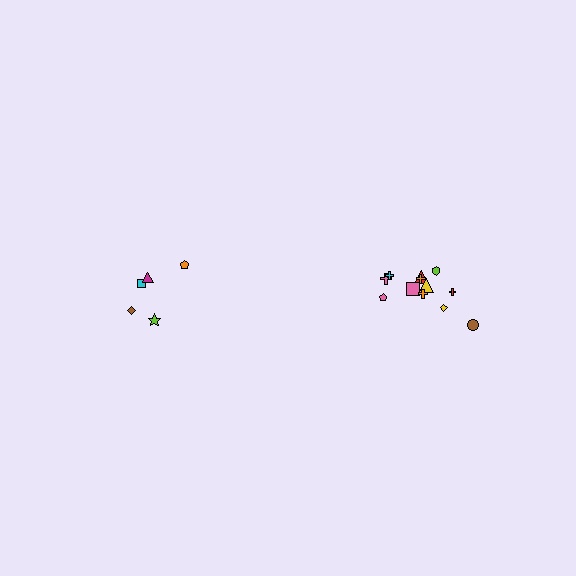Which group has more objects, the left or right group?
The right group.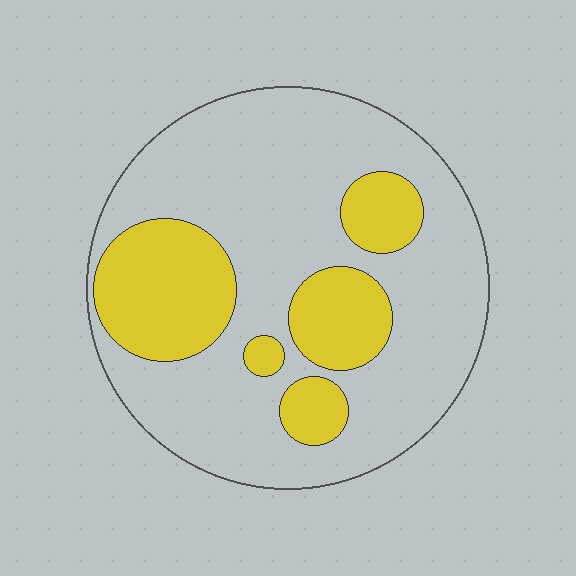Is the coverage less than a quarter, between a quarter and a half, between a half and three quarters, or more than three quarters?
Between a quarter and a half.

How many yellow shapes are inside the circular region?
5.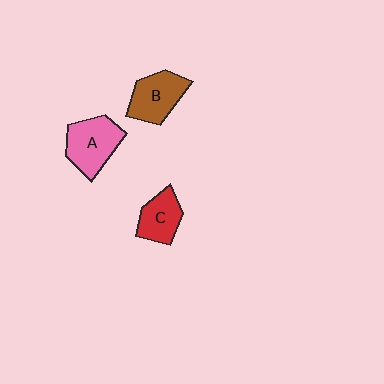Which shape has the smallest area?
Shape C (red).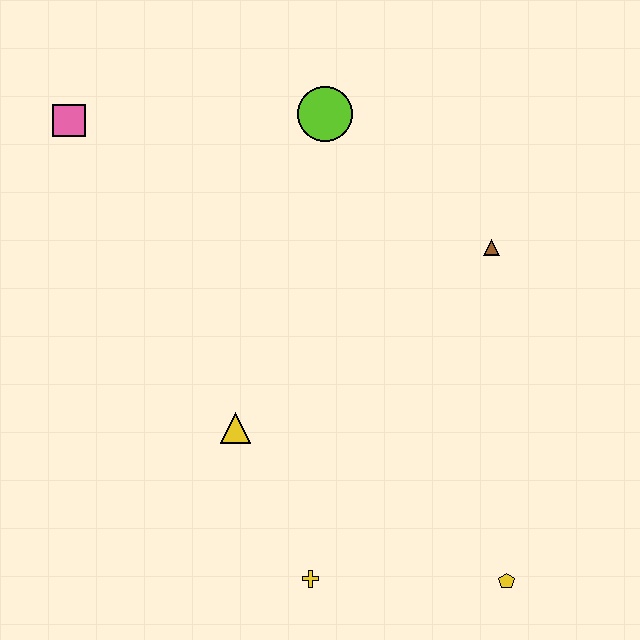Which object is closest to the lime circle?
The brown triangle is closest to the lime circle.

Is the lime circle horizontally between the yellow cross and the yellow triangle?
No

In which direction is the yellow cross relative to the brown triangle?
The yellow cross is below the brown triangle.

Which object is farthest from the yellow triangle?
The pink square is farthest from the yellow triangle.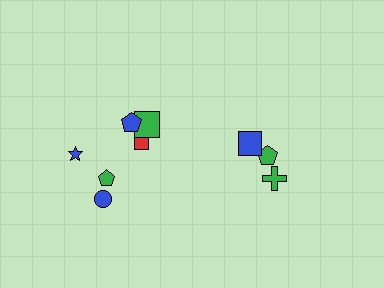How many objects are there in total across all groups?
There are 9 objects.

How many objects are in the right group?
There are 3 objects.